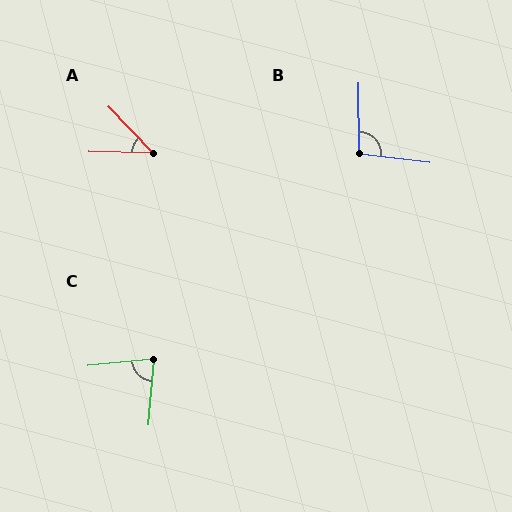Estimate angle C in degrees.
Approximately 79 degrees.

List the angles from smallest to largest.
A (45°), C (79°), B (98°).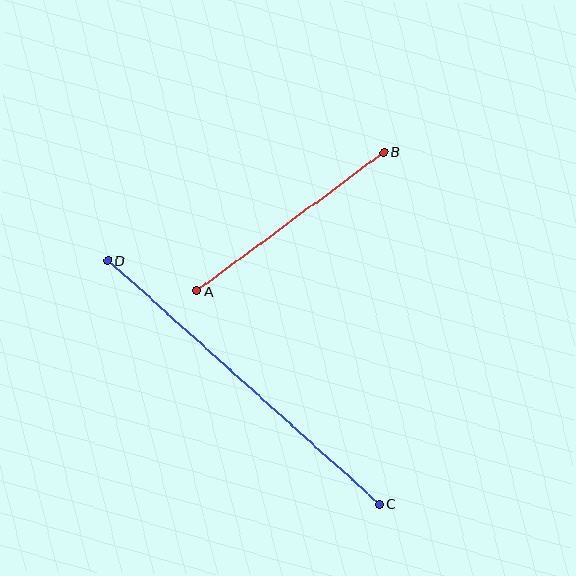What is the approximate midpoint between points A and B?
The midpoint is at approximately (290, 221) pixels.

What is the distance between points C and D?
The distance is approximately 365 pixels.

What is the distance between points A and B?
The distance is approximately 233 pixels.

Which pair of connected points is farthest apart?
Points C and D are farthest apart.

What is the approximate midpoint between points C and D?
The midpoint is at approximately (244, 382) pixels.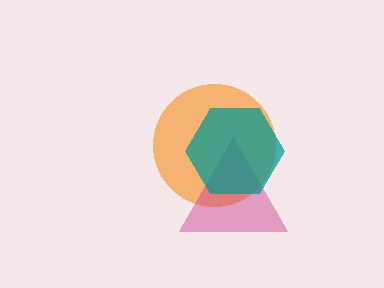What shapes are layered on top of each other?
The layered shapes are: an orange circle, a magenta triangle, a teal hexagon.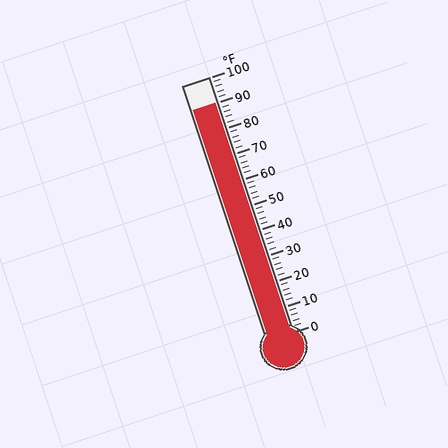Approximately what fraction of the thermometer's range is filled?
The thermometer is filled to approximately 90% of its range.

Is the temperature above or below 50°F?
The temperature is above 50°F.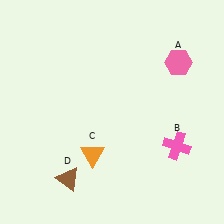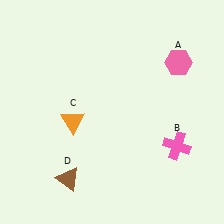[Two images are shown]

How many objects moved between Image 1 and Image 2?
1 object moved between the two images.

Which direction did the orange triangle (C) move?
The orange triangle (C) moved up.